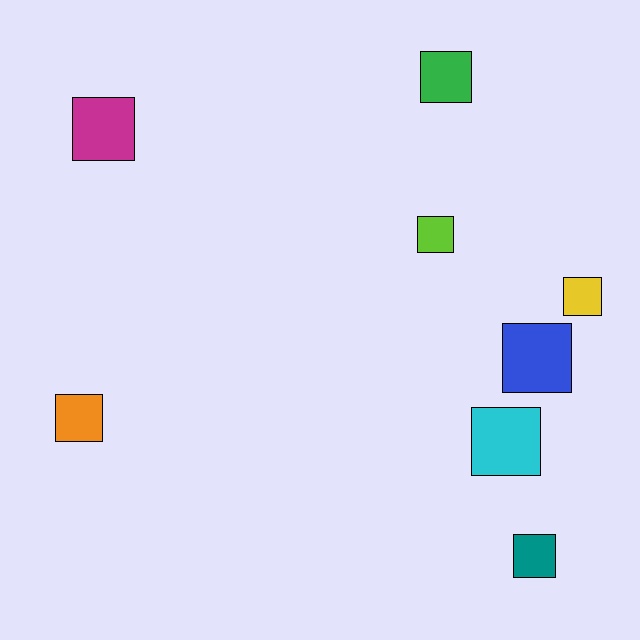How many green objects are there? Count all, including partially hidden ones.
There is 1 green object.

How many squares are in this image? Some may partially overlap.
There are 8 squares.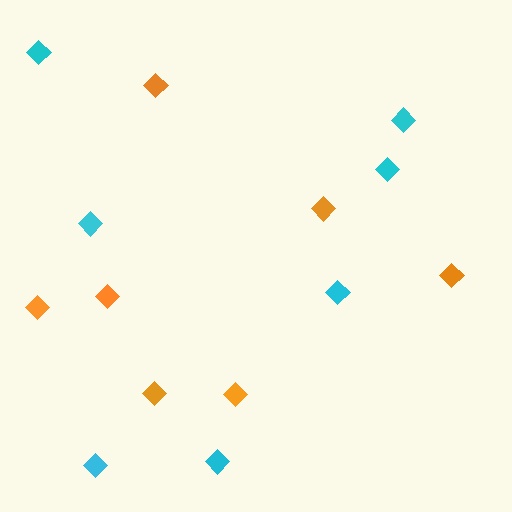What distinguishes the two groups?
There are 2 groups: one group of orange diamonds (7) and one group of cyan diamonds (7).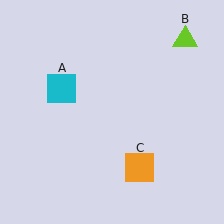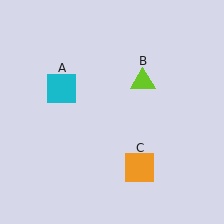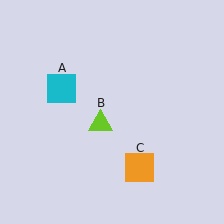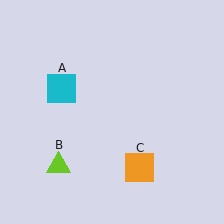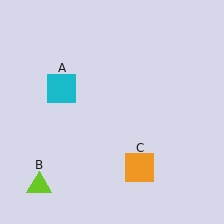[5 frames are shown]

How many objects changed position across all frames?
1 object changed position: lime triangle (object B).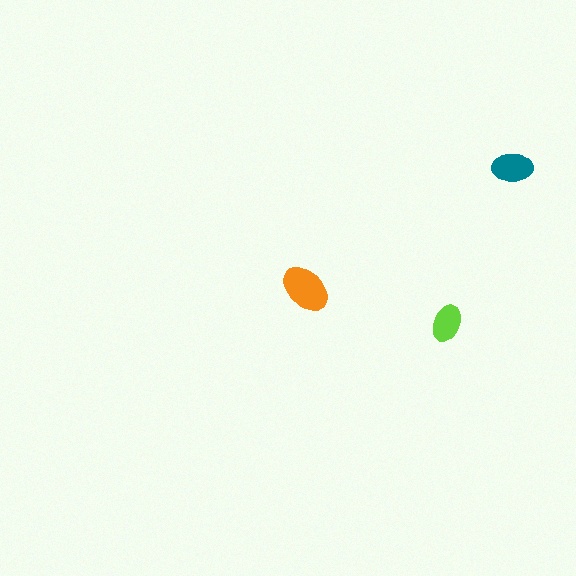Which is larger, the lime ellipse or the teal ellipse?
The teal one.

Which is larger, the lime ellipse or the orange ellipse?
The orange one.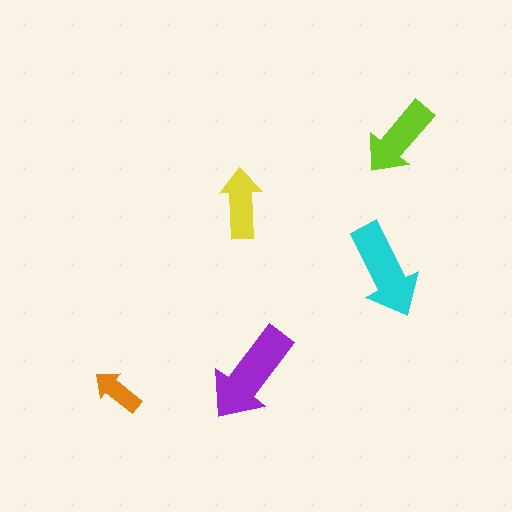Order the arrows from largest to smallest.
the purple one, the cyan one, the lime one, the yellow one, the orange one.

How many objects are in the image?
There are 5 objects in the image.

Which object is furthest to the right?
The lime arrow is rightmost.